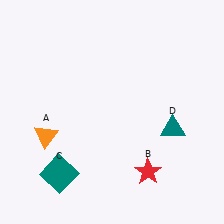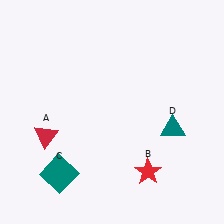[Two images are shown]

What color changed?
The triangle (A) changed from orange in Image 1 to red in Image 2.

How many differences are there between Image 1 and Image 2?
There is 1 difference between the two images.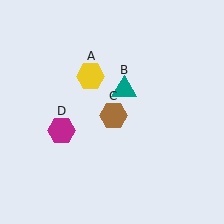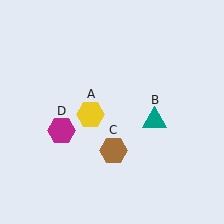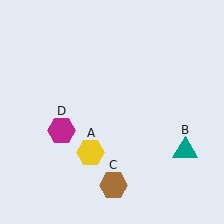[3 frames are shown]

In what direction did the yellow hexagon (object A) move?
The yellow hexagon (object A) moved down.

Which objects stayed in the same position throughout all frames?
Magenta hexagon (object D) remained stationary.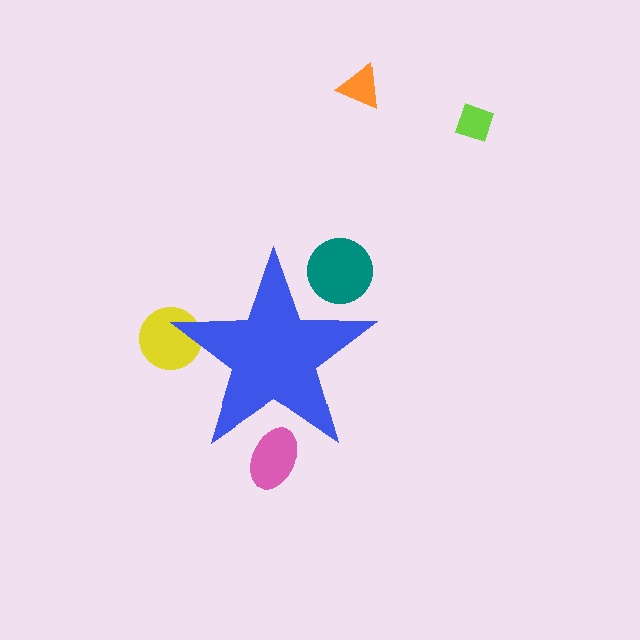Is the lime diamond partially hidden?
No, the lime diamond is fully visible.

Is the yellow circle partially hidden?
Yes, the yellow circle is partially hidden behind the blue star.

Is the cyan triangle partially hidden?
Yes, the cyan triangle is partially hidden behind the blue star.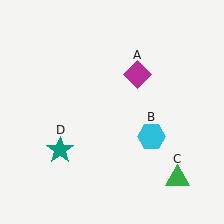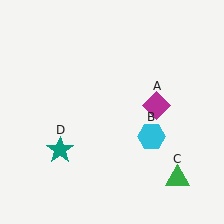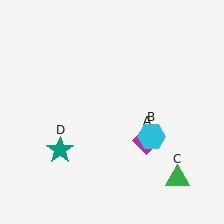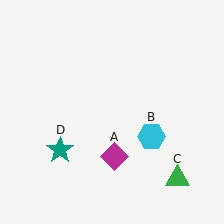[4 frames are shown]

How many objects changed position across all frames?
1 object changed position: magenta diamond (object A).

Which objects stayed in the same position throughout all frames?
Cyan hexagon (object B) and green triangle (object C) and teal star (object D) remained stationary.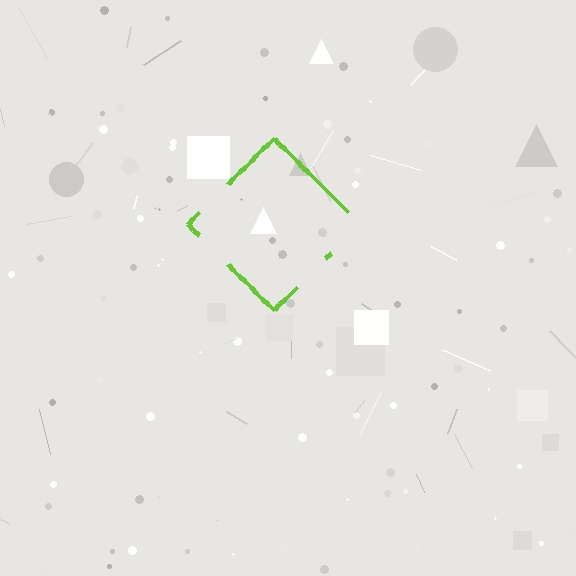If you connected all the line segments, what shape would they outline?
They would outline a diamond.